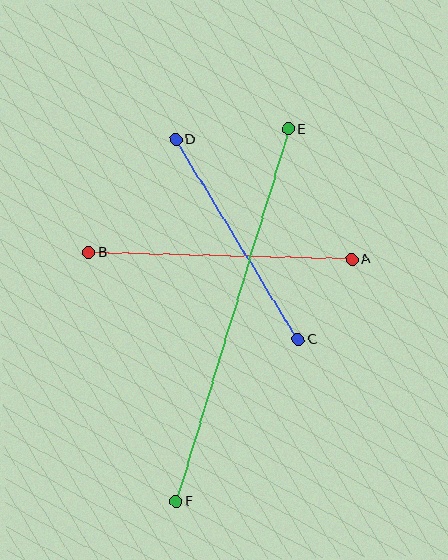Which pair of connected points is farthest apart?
Points E and F are farthest apart.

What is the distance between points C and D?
The distance is approximately 235 pixels.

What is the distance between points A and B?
The distance is approximately 263 pixels.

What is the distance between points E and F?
The distance is approximately 389 pixels.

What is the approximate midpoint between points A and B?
The midpoint is at approximately (221, 256) pixels.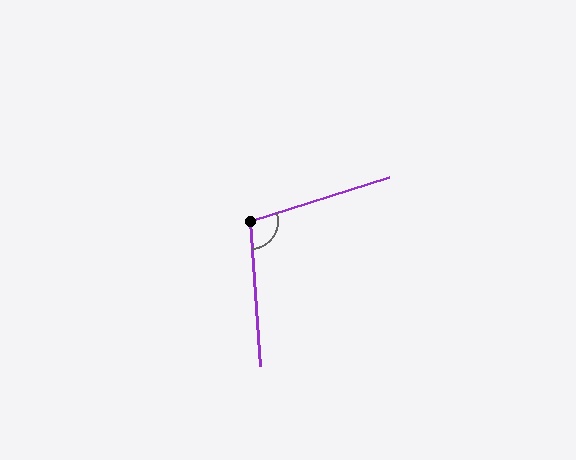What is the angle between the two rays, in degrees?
Approximately 104 degrees.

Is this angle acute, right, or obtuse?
It is obtuse.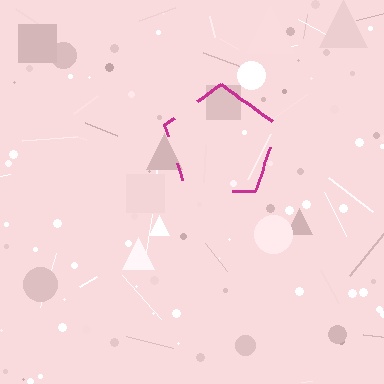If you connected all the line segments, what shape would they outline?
They would outline a pentagon.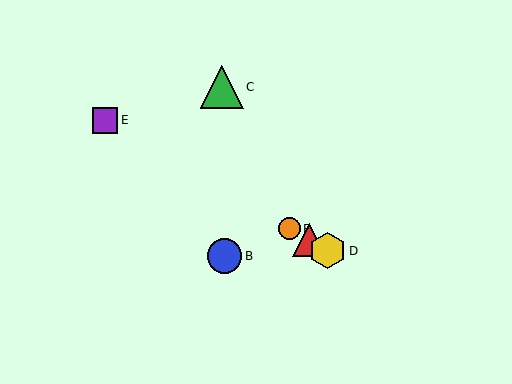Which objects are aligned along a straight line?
Objects A, D, E, F are aligned along a straight line.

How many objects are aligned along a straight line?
4 objects (A, D, E, F) are aligned along a straight line.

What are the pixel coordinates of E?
Object E is at (105, 120).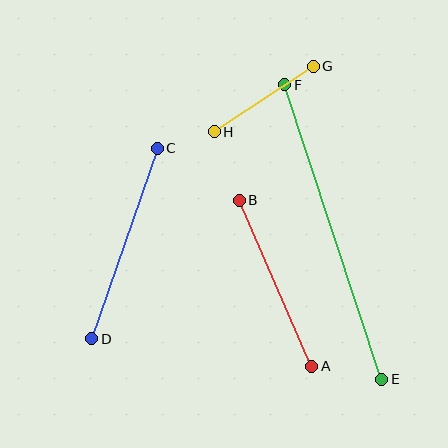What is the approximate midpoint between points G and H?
The midpoint is at approximately (264, 99) pixels.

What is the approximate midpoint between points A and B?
The midpoint is at approximately (275, 283) pixels.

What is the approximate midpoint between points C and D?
The midpoint is at approximately (124, 244) pixels.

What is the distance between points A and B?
The distance is approximately 181 pixels.